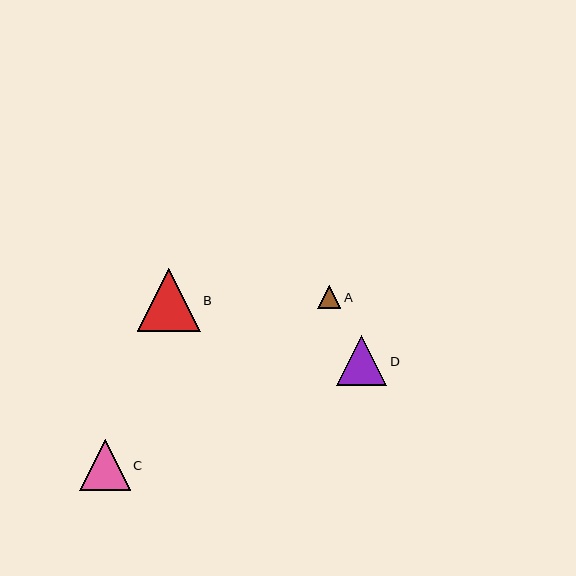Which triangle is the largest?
Triangle B is the largest with a size of approximately 63 pixels.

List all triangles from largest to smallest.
From largest to smallest: B, C, D, A.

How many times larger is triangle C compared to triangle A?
Triangle C is approximately 2.1 times the size of triangle A.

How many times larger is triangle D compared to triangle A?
Triangle D is approximately 2.1 times the size of triangle A.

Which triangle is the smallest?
Triangle A is the smallest with a size of approximately 24 pixels.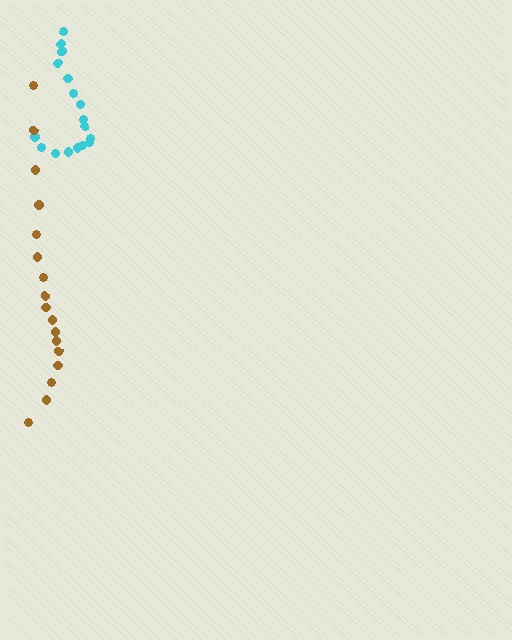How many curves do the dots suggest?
There are 2 distinct paths.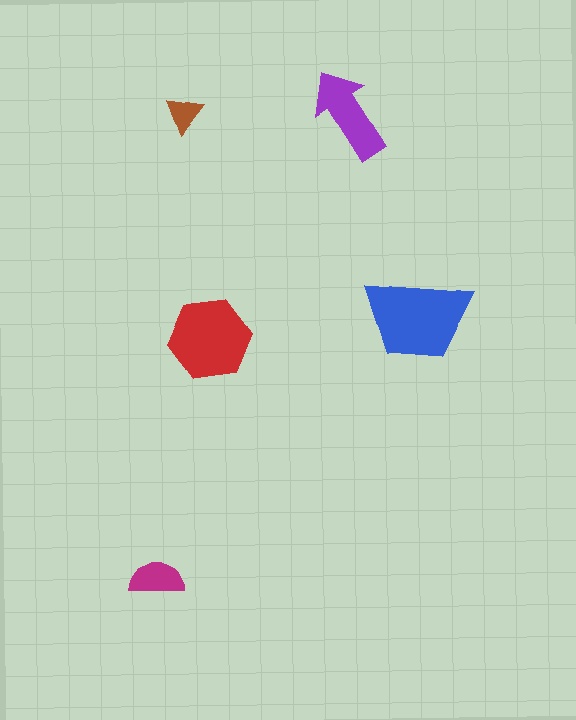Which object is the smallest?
The brown triangle.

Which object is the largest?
The blue trapezoid.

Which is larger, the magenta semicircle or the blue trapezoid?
The blue trapezoid.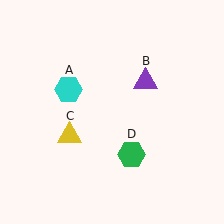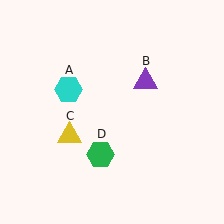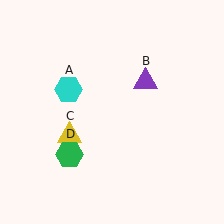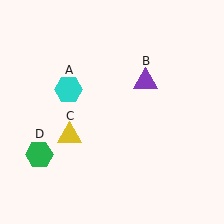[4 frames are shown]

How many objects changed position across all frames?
1 object changed position: green hexagon (object D).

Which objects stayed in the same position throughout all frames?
Cyan hexagon (object A) and purple triangle (object B) and yellow triangle (object C) remained stationary.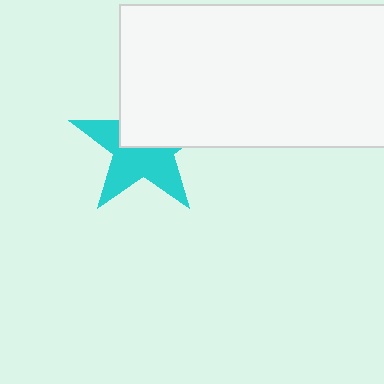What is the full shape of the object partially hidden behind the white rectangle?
The partially hidden object is a cyan star.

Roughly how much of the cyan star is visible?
About half of it is visible (roughly 56%).